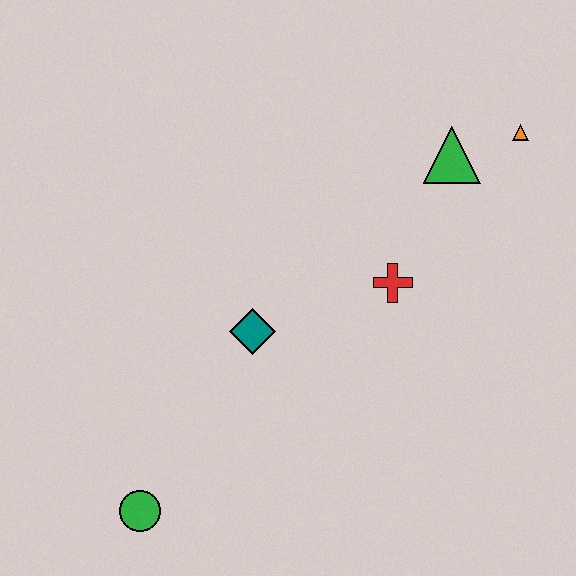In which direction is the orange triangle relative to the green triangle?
The orange triangle is to the right of the green triangle.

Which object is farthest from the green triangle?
The green circle is farthest from the green triangle.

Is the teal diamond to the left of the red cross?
Yes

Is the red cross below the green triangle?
Yes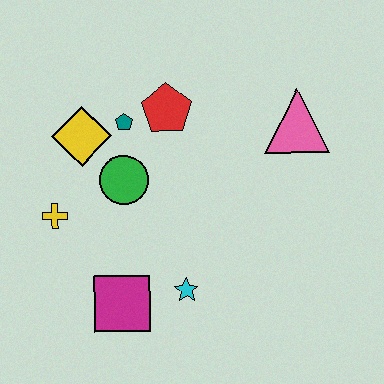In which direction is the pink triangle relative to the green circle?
The pink triangle is to the right of the green circle.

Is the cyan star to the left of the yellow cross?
No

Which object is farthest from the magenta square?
The pink triangle is farthest from the magenta square.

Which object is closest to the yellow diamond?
The teal pentagon is closest to the yellow diamond.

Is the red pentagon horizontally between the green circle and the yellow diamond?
No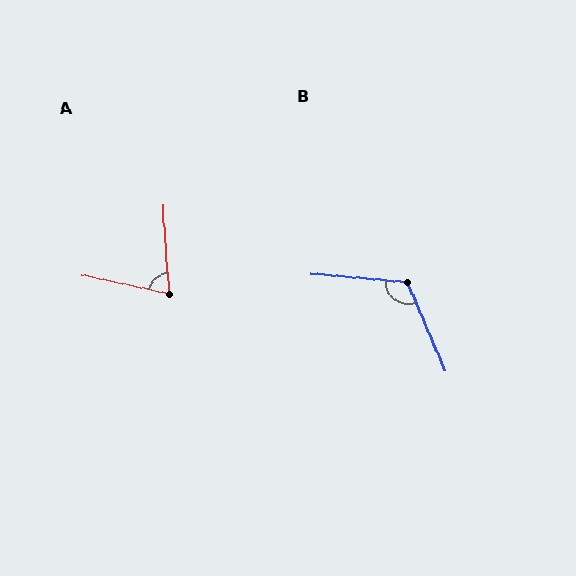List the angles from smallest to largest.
A (73°), B (118°).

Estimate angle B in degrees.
Approximately 118 degrees.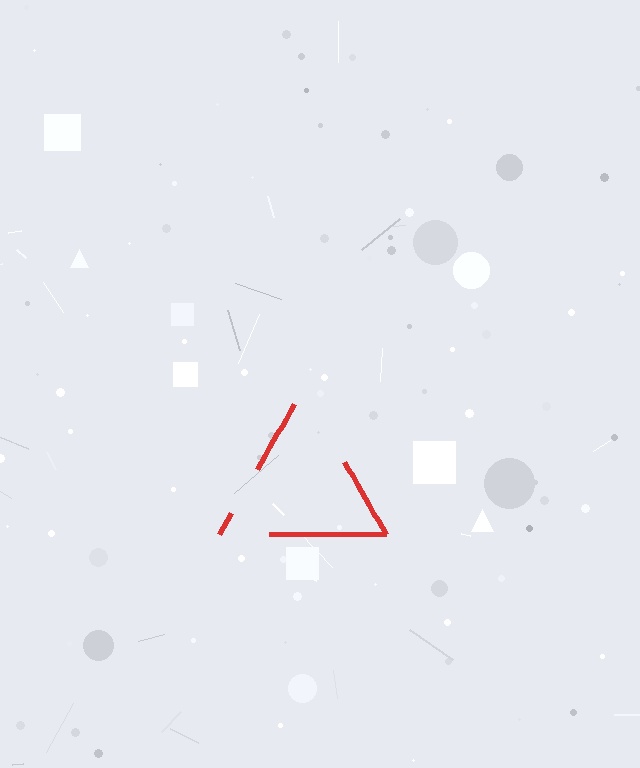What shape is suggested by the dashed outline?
The dashed outline suggests a triangle.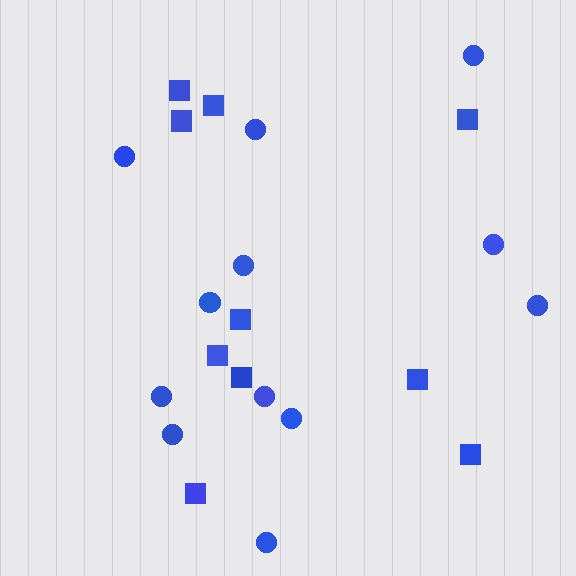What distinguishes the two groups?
There are 2 groups: one group of circles (12) and one group of squares (10).